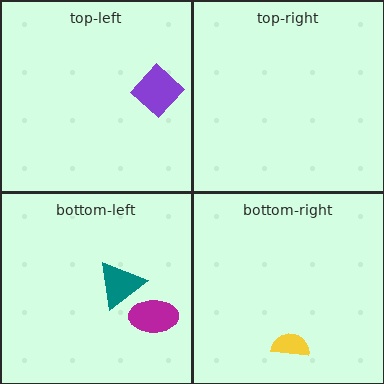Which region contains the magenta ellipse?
The bottom-left region.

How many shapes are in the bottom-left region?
2.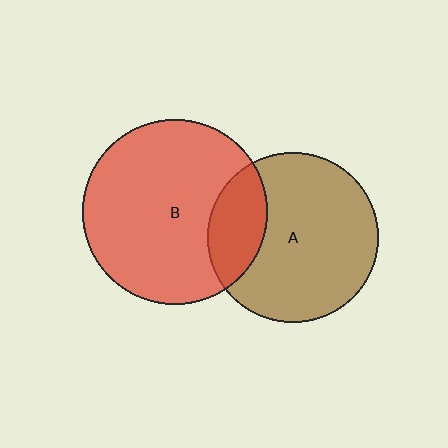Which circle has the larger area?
Circle B (red).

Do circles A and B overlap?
Yes.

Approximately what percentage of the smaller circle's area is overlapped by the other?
Approximately 25%.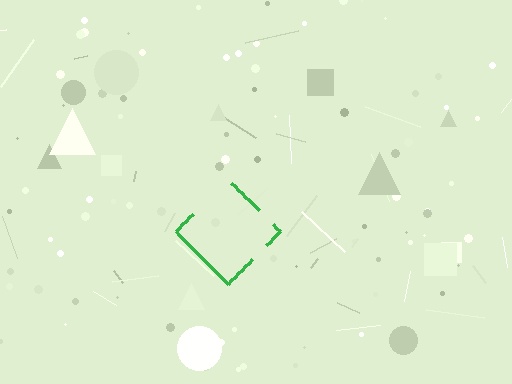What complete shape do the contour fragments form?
The contour fragments form a diamond.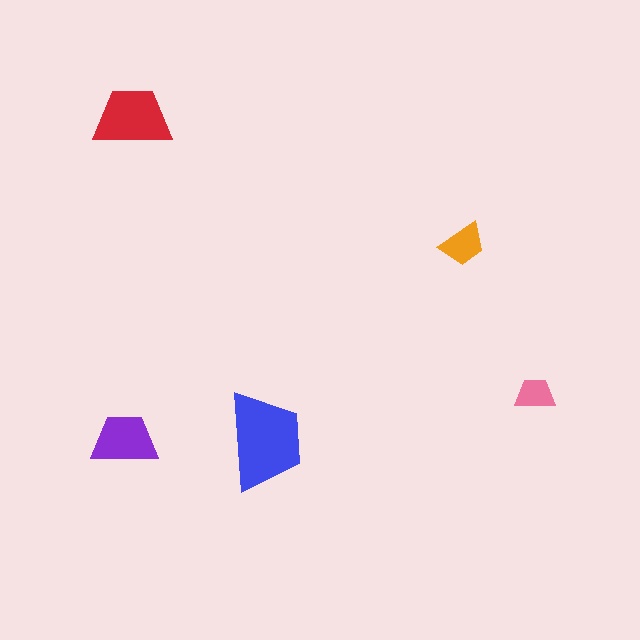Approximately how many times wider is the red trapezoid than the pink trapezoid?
About 2 times wider.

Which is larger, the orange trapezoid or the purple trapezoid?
The purple one.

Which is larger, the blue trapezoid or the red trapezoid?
The blue one.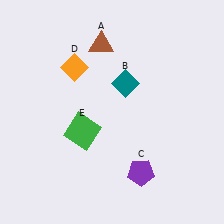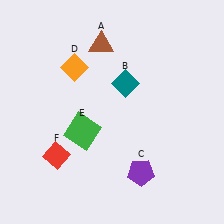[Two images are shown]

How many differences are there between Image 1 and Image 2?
There is 1 difference between the two images.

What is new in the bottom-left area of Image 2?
A red diamond (F) was added in the bottom-left area of Image 2.